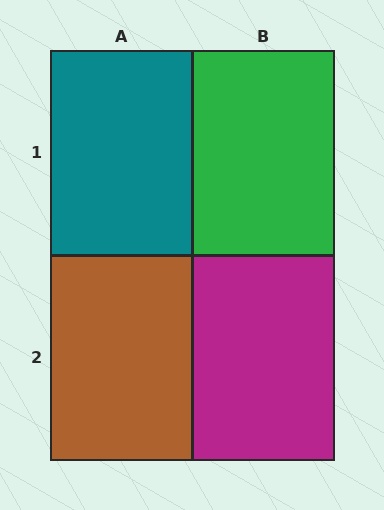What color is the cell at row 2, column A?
Brown.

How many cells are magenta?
1 cell is magenta.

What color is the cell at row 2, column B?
Magenta.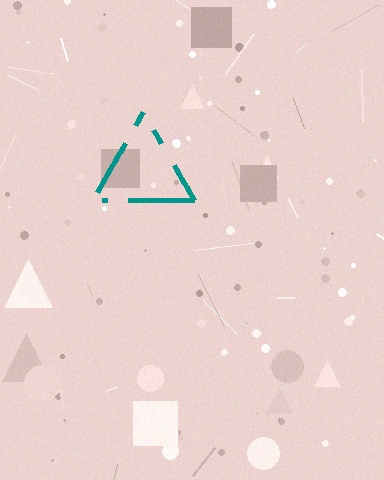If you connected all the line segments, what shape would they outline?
They would outline a triangle.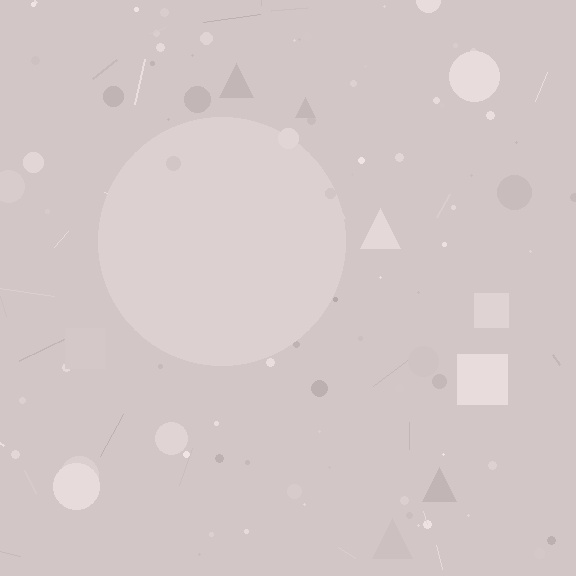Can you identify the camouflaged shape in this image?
The camouflaged shape is a circle.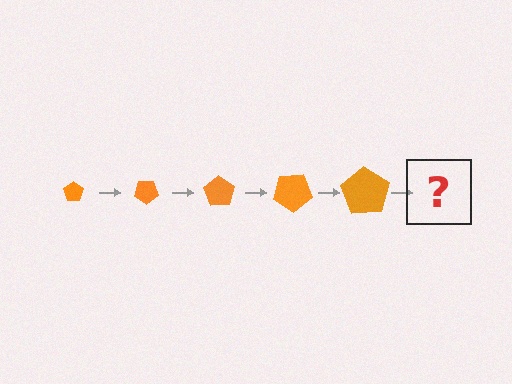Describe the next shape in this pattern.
It should be a pentagon, larger than the previous one and rotated 175 degrees from the start.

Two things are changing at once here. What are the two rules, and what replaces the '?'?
The two rules are that the pentagon grows larger each step and it rotates 35 degrees each step. The '?' should be a pentagon, larger than the previous one and rotated 175 degrees from the start.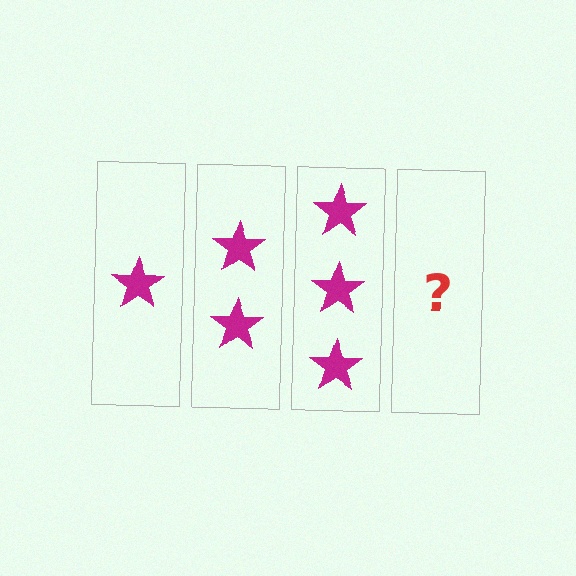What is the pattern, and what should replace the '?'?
The pattern is that each step adds one more star. The '?' should be 4 stars.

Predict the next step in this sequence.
The next step is 4 stars.